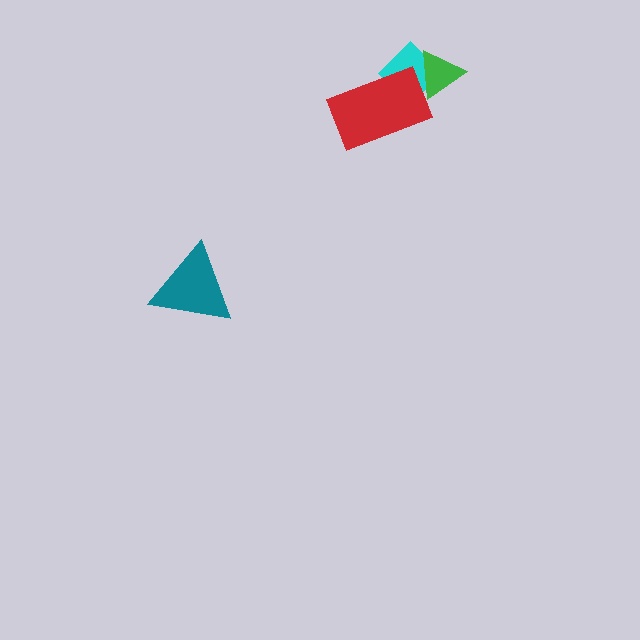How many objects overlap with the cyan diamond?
2 objects overlap with the cyan diamond.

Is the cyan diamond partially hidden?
Yes, it is partially covered by another shape.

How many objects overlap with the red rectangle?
1 object overlaps with the red rectangle.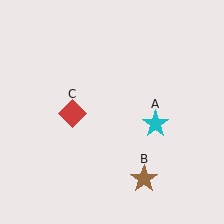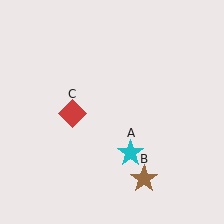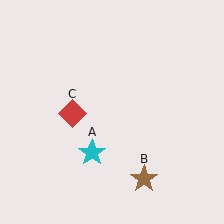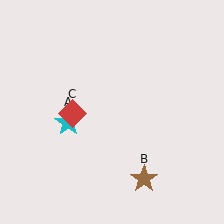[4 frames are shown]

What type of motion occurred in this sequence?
The cyan star (object A) rotated clockwise around the center of the scene.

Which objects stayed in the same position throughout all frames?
Brown star (object B) and red diamond (object C) remained stationary.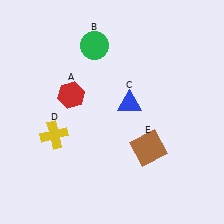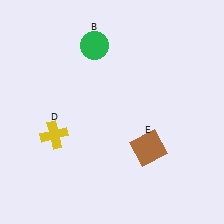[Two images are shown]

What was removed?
The red hexagon (A), the blue triangle (C) were removed in Image 2.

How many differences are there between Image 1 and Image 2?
There are 2 differences between the two images.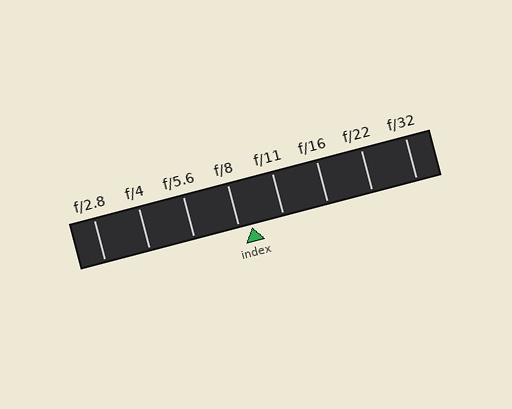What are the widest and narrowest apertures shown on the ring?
The widest aperture shown is f/2.8 and the narrowest is f/32.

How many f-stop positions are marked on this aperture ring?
There are 8 f-stop positions marked.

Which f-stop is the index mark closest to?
The index mark is closest to f/8.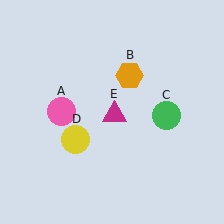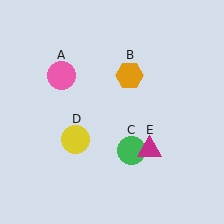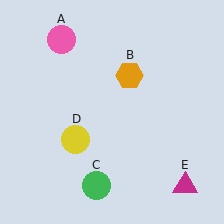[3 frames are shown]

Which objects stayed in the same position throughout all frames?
Orange hexagon (object B) and yellow circle (object D) remained stationary.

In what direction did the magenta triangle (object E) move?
The magenta triangle (object E) moved down and to the right.